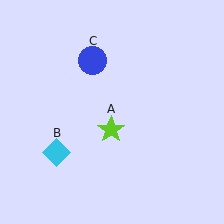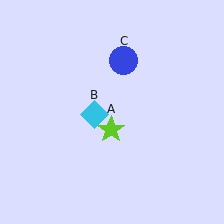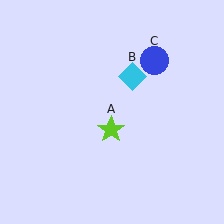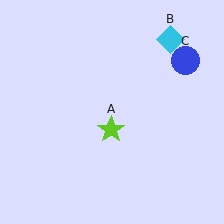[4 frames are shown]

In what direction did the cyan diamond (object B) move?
The cyan diamond (object B) moved up and to the right.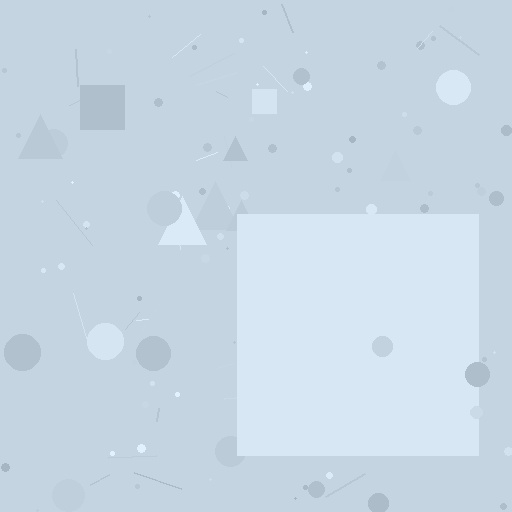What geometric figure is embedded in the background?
A square is embedded in the background.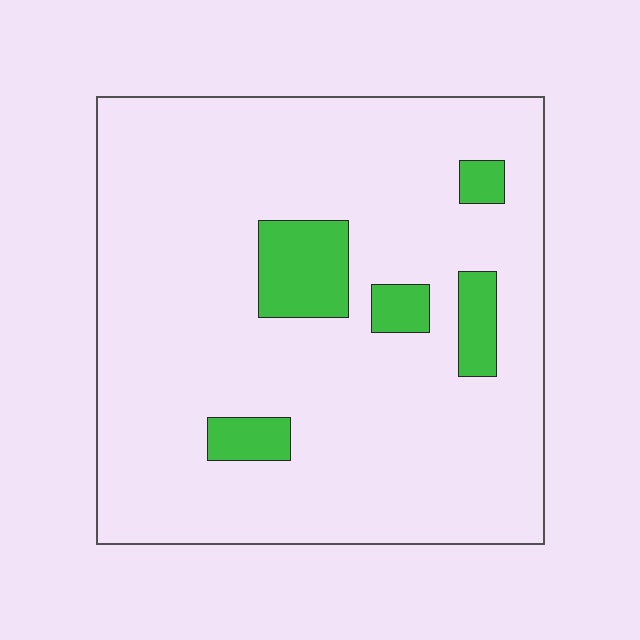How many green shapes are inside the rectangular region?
5.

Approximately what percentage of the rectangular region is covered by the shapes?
Approximately 10%.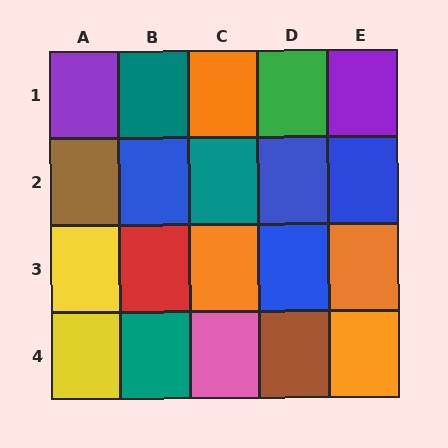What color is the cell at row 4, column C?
Pink.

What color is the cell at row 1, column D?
Green.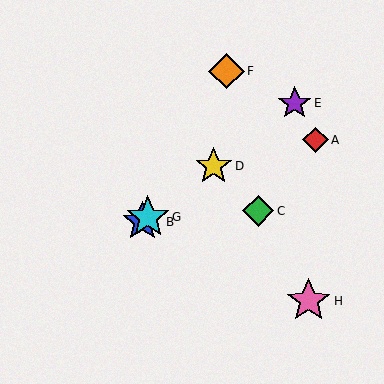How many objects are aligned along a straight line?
4 objects (B, D, E, G) are aligned along a straight line.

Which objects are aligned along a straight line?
Objects B, D, E, G are aligned along a straight line.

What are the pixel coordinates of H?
Object H is at (309, 301).